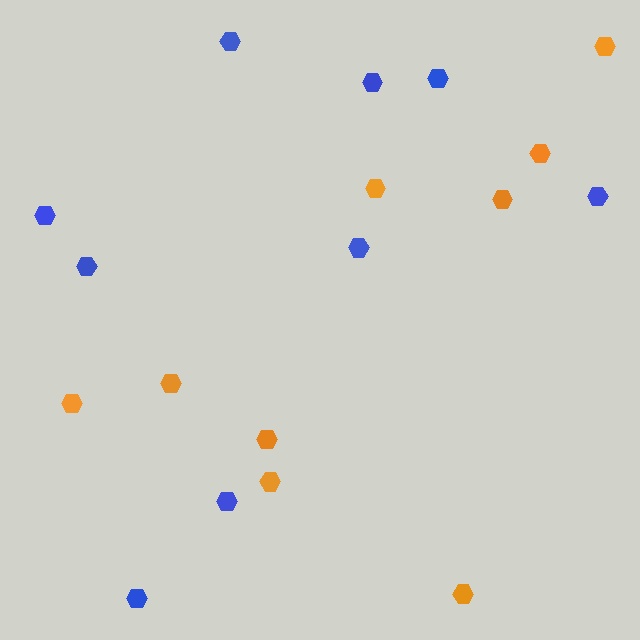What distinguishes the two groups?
There are 2 groups: one group of blue hexagons (9) and one group of orange hexagons (9).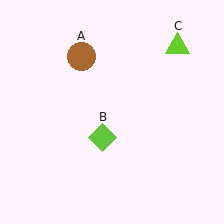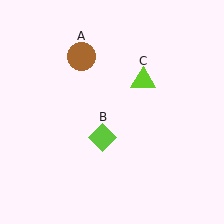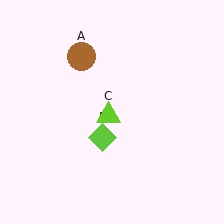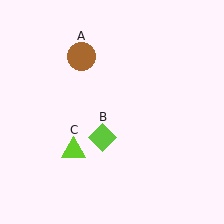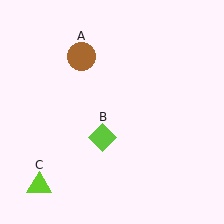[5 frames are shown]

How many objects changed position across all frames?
1 object changed position: lime triangle (object C).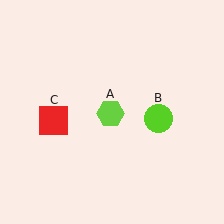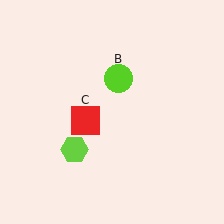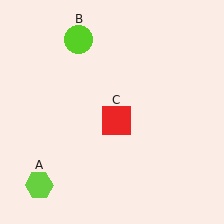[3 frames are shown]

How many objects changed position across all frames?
3 objects changed position: lime hexagon (object A), lime circle (object B), red square (object C).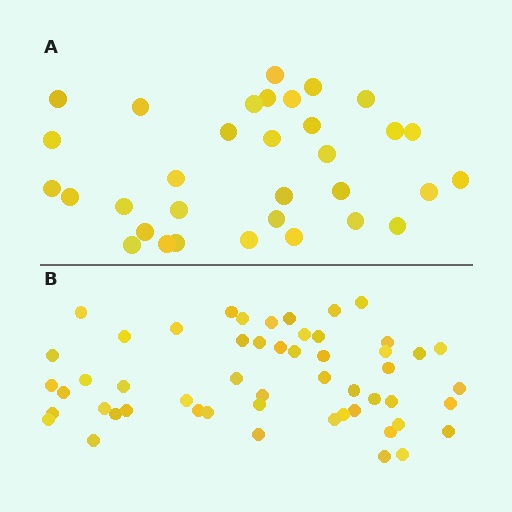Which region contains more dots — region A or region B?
Region B (the bottom region) has more dots.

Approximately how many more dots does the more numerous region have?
Region B has approximately 20 more dots than region A.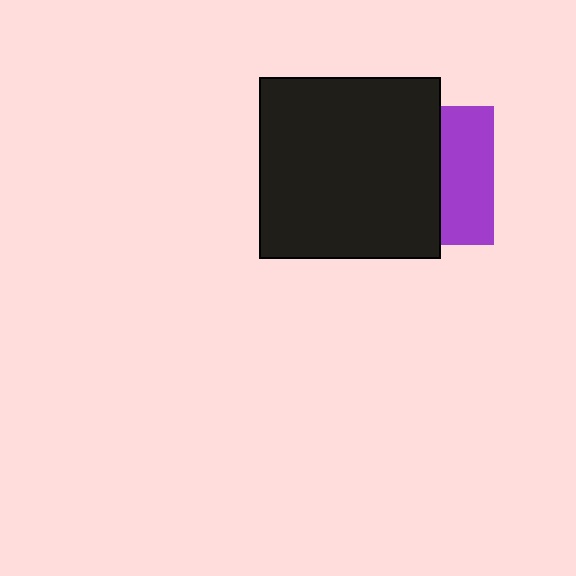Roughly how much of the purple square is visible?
A small part of it is visible (roughly 38%).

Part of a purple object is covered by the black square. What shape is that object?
It is a square.